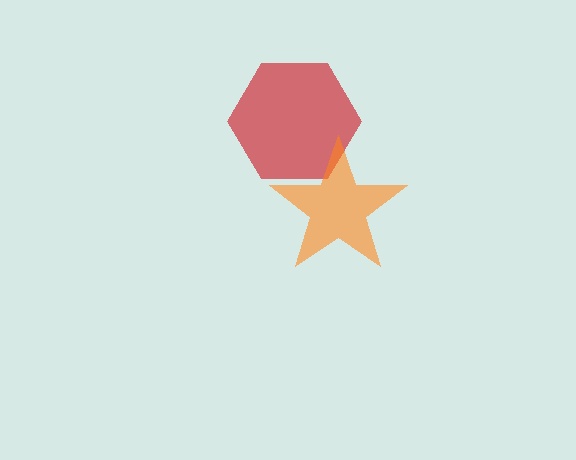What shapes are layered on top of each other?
The layered shapes are: a red hexagon, an orange star.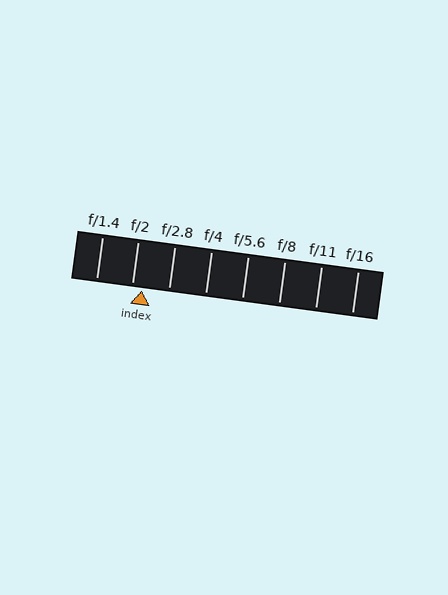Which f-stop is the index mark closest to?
The index mark is closest to f/2.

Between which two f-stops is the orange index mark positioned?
The index mark is between f/2 and f/2.8.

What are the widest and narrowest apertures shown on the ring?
The widest aperture shown is f/1.4 and the narrowest is f/16.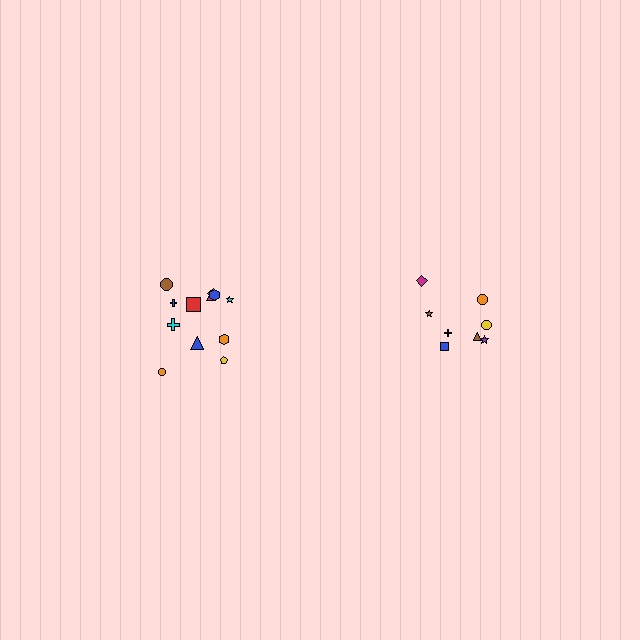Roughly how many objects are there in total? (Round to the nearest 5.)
Roughly 20 objects in total.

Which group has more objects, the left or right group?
The left group.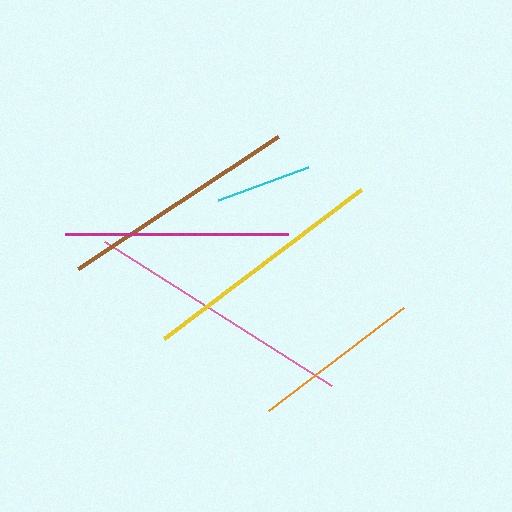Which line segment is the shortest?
The cyan line is the shortest at approximately 97 pixels.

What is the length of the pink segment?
The pink segment is approximately 269 pixels long.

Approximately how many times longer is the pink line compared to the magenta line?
The pink line is approximately 1.2 times the length of the magenta line.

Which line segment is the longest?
The pink line is the longest at approximately 269 pixels.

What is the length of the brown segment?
The brown segment is approximately 240 pixels long.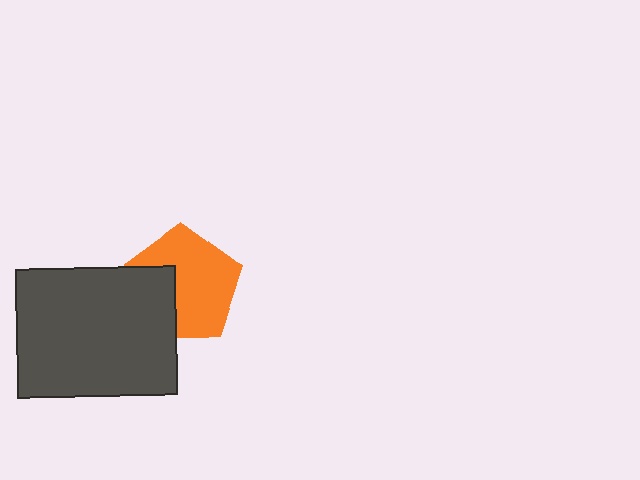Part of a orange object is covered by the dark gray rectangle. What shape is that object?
It is a pentagon.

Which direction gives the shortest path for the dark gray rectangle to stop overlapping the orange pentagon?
Moving left gives the shortest separation.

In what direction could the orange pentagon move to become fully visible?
The orange pentagon could move right. That would shift it out from behind the dark gray rectangle entirely.